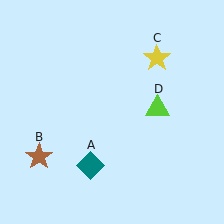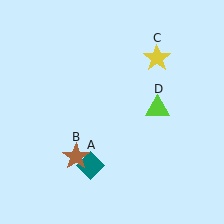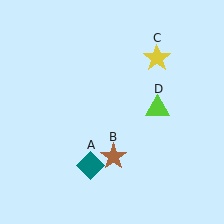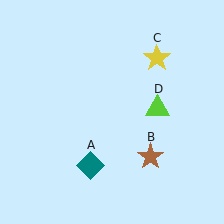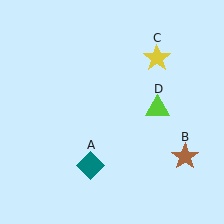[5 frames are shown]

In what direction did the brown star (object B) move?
The brown star (object B) moved right.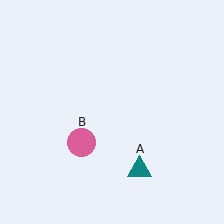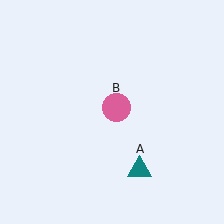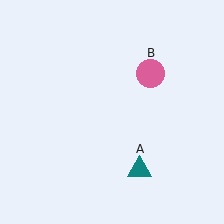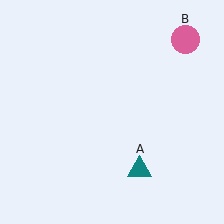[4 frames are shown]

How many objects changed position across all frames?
1 object changed position: pink circle (object B).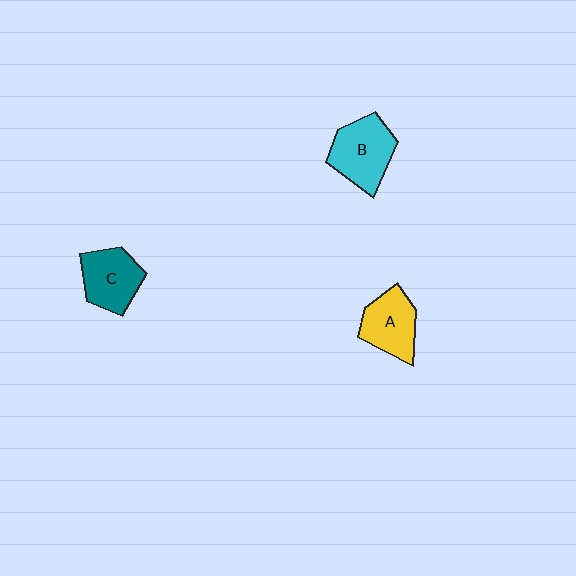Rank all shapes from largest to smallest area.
From largest to smallest: B (cyan), C (teal), A (yellow).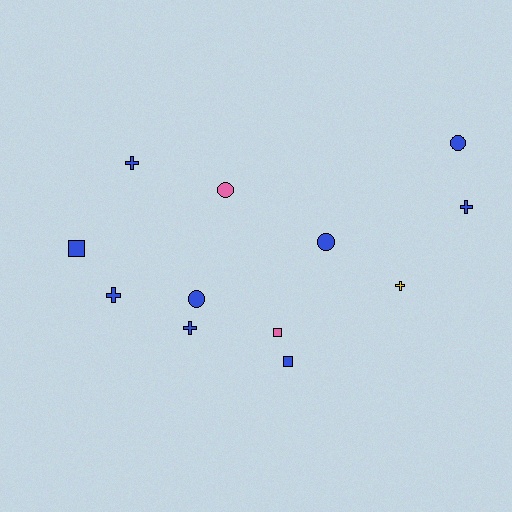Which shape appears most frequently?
Cross, with 5 objects.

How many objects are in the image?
There are 12 objects.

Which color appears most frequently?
Blue, with 9 objects.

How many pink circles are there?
There is 1 pink circle.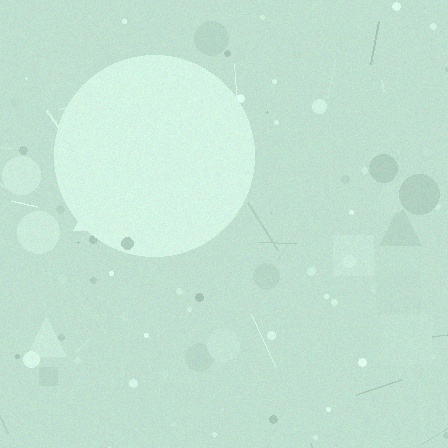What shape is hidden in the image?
A circle is hidden in the image.